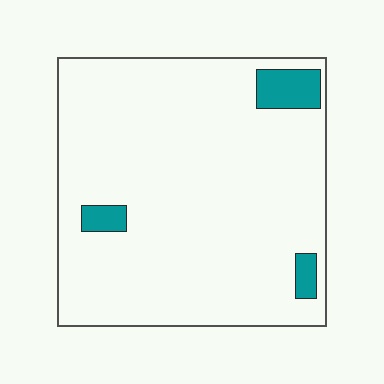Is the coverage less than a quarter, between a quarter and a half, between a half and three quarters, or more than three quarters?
Less than a quarter.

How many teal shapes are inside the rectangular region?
3.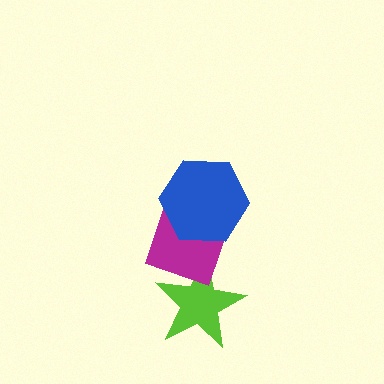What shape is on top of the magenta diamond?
The blue hexagon is on top of the magenta diamond.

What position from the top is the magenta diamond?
The magenta diamond is 2nd from the top.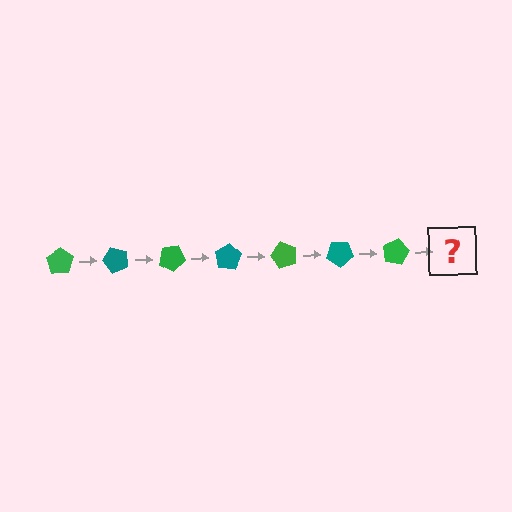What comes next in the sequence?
The next element should be a teal pentagon, rotated 350 degrees from the start.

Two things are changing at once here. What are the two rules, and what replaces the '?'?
The two rules are that it rotates 50 degrees each step and the color cycles through green and teal. The '?' should be a teal pentagon, rotated 350 degrees from the start.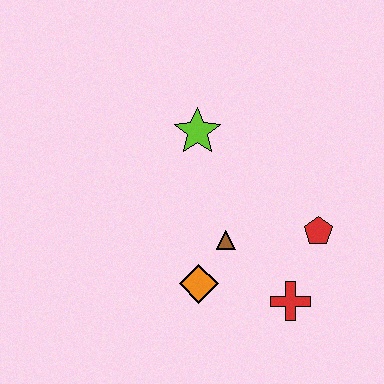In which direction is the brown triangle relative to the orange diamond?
The brown triangle is above the orange diamond.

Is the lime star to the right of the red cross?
No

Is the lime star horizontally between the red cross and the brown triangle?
No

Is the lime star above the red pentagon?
Yes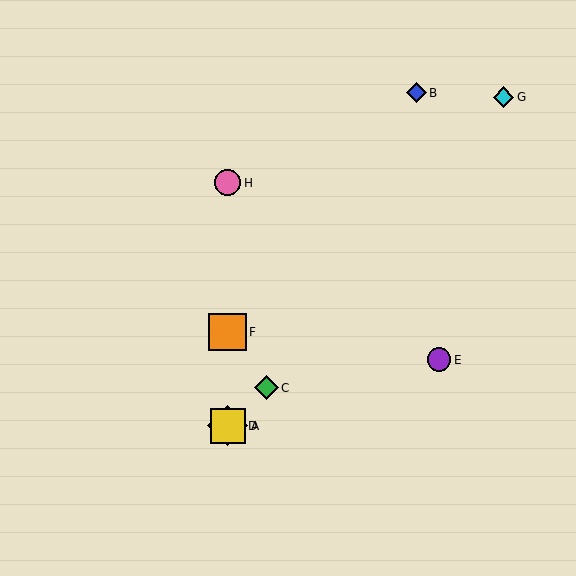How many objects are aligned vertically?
4 objects (A, D, F, H) are aligned vertically.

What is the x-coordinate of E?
Object E is at x≈439.